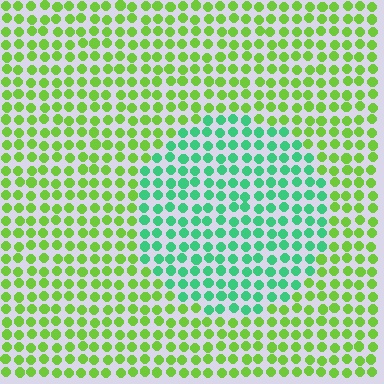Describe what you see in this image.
The image is filled with small lime elements in a uniform arrangement. A circle-shaped region is visible where the elements are tinted to a slightly different hue, forming a subtle color boundary.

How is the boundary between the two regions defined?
The boundary is defined purely by a slight shift in hue (about 50 degrees). Spacing, size, and orientation are identical on both sides.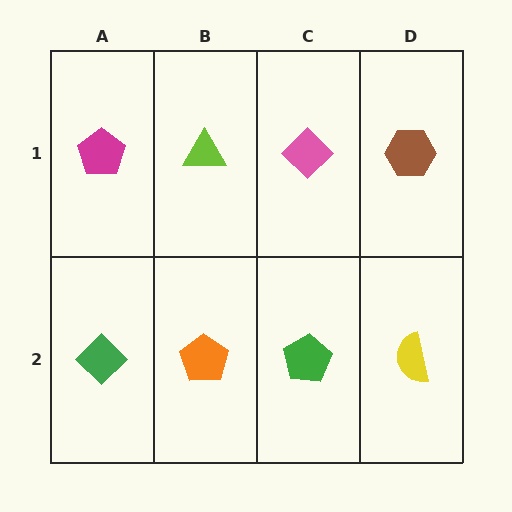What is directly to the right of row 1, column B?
A pink diamond.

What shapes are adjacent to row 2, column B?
A lime triangle (row 1, column B), a green diamond (row 2, column A), a green pentagon (row 2, column C).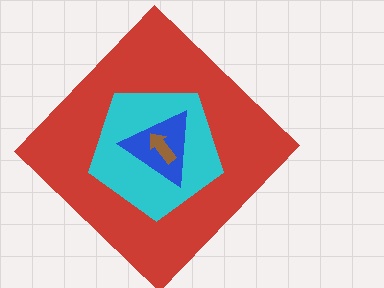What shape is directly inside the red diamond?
The cyan pentagon.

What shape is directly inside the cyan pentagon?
The blue triangle.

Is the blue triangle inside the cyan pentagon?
Yes.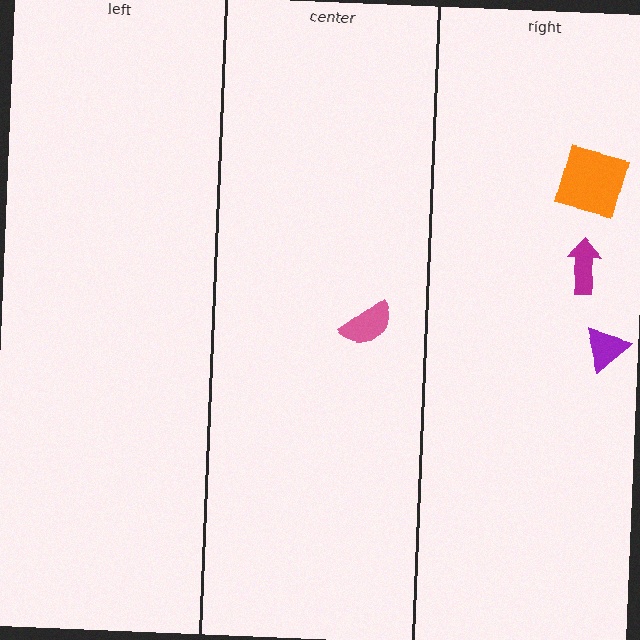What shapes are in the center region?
The pink semicircle.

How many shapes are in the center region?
1.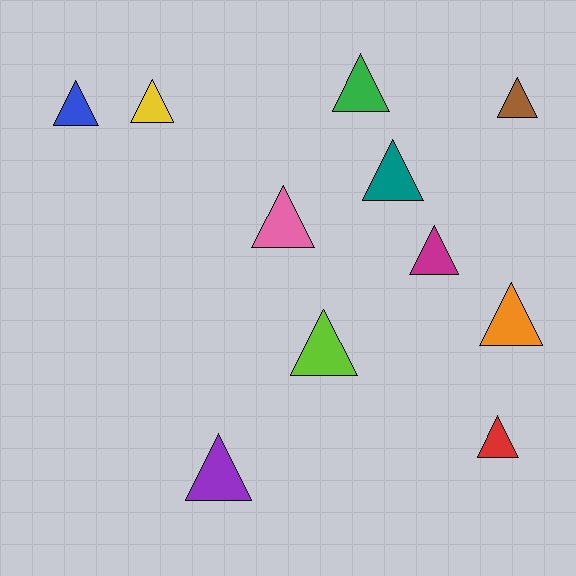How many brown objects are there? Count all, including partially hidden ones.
There is 1 brown object.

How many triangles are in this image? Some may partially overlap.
There are 11 triangles.